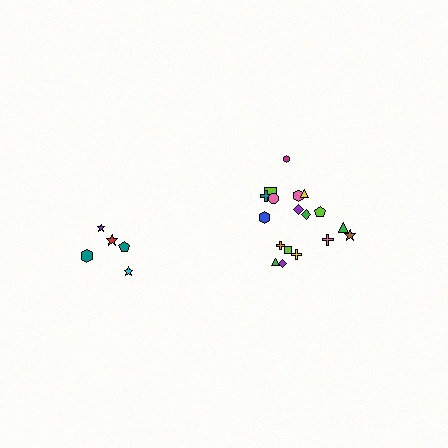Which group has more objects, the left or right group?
The right group.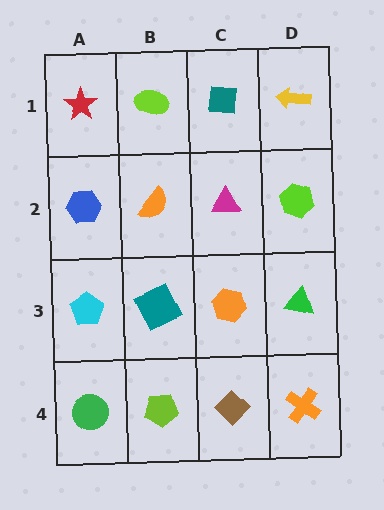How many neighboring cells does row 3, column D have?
3.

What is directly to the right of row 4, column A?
A lime pentagon.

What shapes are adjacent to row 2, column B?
A lime ellipse (row 1, column B), a teal square (row 3, column B), a blue hexagon (row 2, column A), a magenta triangle (row 2, column C).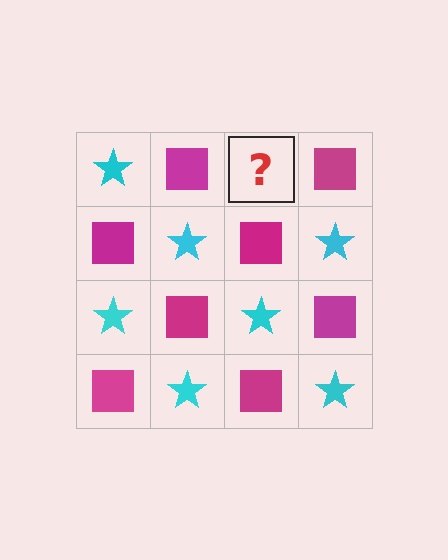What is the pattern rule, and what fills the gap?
The rule is that it alternates cyan star and magenta square in a checkerboard pattern. The gap should be filled with a cyan star.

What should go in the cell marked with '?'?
The missing cell should contain a cyan star.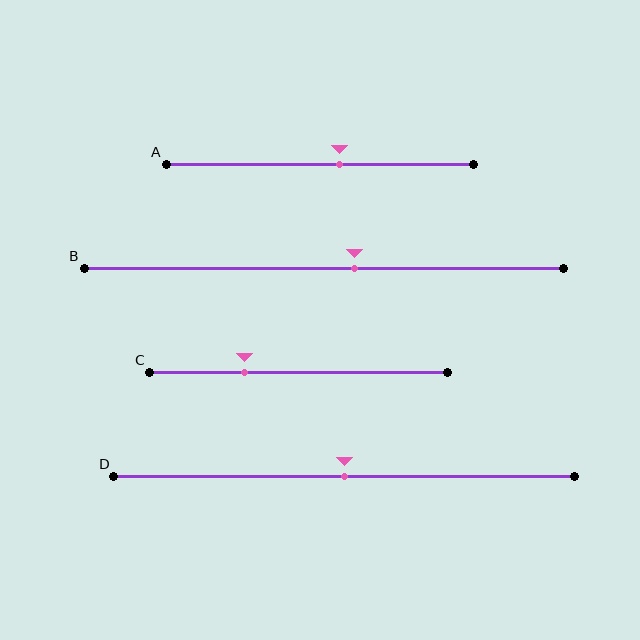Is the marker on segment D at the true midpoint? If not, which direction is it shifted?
Yes, the marker on segment D is at the true midpoint.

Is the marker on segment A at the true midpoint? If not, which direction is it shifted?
No, the marker on segment A is shifted to the right by about 6% of the segment length.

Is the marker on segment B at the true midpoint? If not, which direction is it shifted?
No, the marker on segment B is shifted to the right by about 6% of the segment length.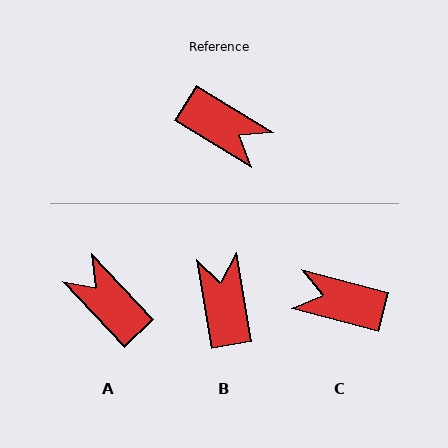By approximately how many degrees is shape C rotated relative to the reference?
Approximately 164 degrees clockwise.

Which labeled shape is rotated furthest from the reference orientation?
A, about 164 degrees away.